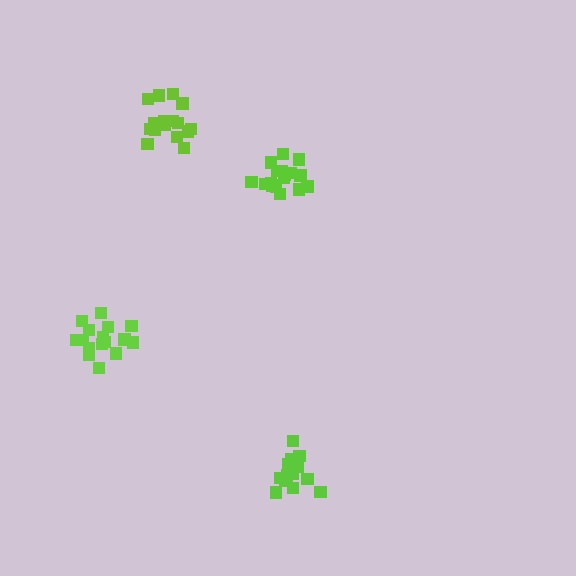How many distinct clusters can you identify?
There are 4 distinct clusters.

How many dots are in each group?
Group 1: 15 dots, Group 2: 17 dots, Group 3: 18 dots, Group 4: 16 dots (66 total).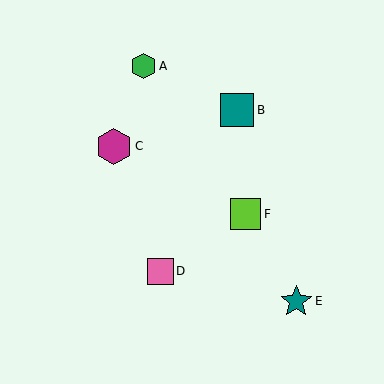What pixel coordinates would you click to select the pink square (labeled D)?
Click at (160, 271) to select the pink square D.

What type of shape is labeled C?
Shape C is a magenta hexagon.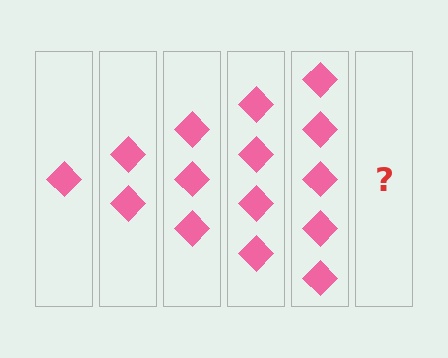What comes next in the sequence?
The next element should be 6 diamonds.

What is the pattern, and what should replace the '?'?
The pattern is that each step adds one more diamond. The '?' should be 6 diamonds.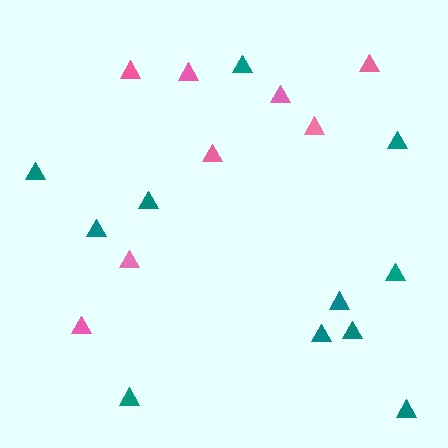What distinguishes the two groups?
There are 2 groups: one group of pink triangles (8) and one group of teal triangles (11).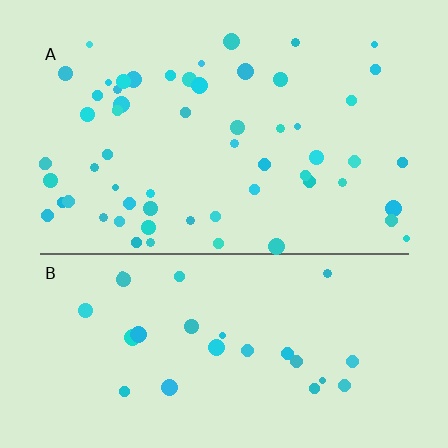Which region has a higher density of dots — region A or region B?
A (the top).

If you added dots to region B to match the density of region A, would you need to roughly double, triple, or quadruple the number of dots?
Approximately double.